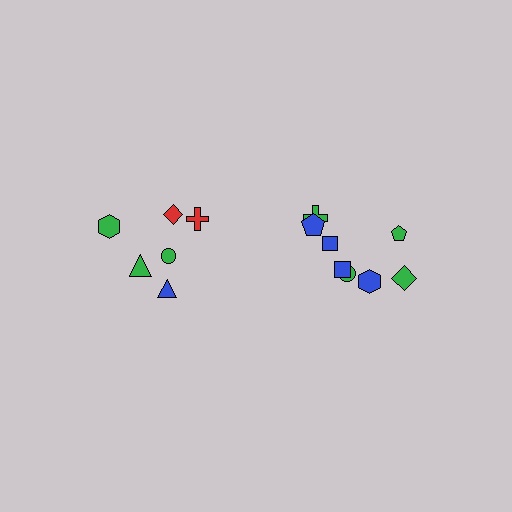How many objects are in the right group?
There are 8 objects.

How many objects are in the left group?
There are 6 objects.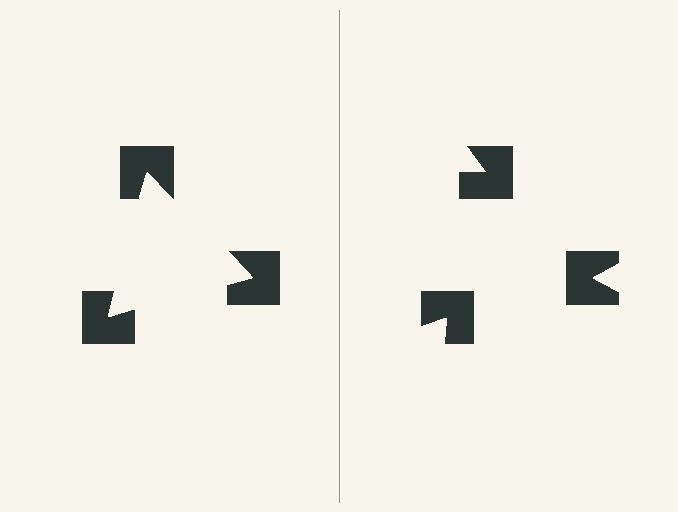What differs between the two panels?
The notched squares are positioned identically on both sides; only the wedge orientations differ. On the left they align to a triangle; on the right they are misaligned.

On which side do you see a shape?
An illusory triangle appears on the left side. On the right side the wedge cuts are rotated, so no coherent shape forms.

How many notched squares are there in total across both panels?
6 — 3 on each side.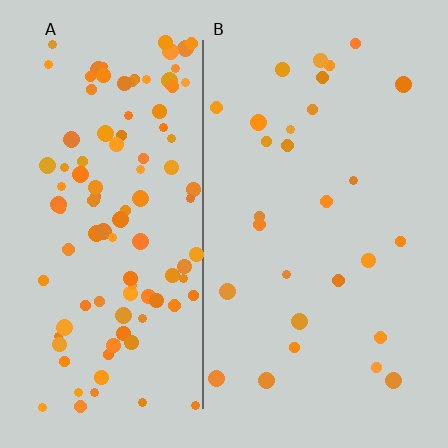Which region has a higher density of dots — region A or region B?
A (the left).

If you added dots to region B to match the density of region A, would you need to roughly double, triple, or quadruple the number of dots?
Approximately quadruple.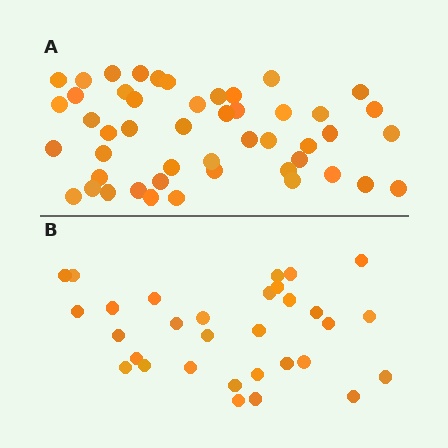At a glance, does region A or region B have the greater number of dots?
Region A (the top region) has more dots.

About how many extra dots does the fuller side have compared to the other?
Region A has approximately 15 more dots than region B.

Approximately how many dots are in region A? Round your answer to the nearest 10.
About 50 dots. (The exact count is 48, which rounds to 50.)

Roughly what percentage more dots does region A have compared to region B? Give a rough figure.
About 55% more.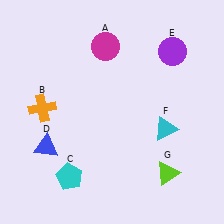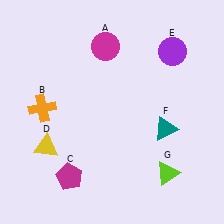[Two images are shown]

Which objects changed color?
C changed from cyan to magenta. D changed from blue to yellow. F changed from cyan to teal.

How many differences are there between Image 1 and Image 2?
There are 3 differences between the two images.